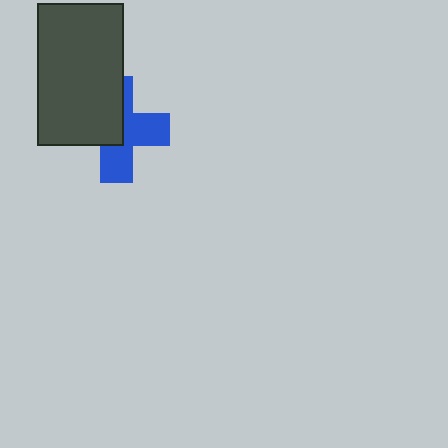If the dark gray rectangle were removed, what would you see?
You would see the complete blue cross.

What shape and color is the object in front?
The object in front is a dark gray rectangle.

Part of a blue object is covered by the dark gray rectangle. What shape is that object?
It is a cross.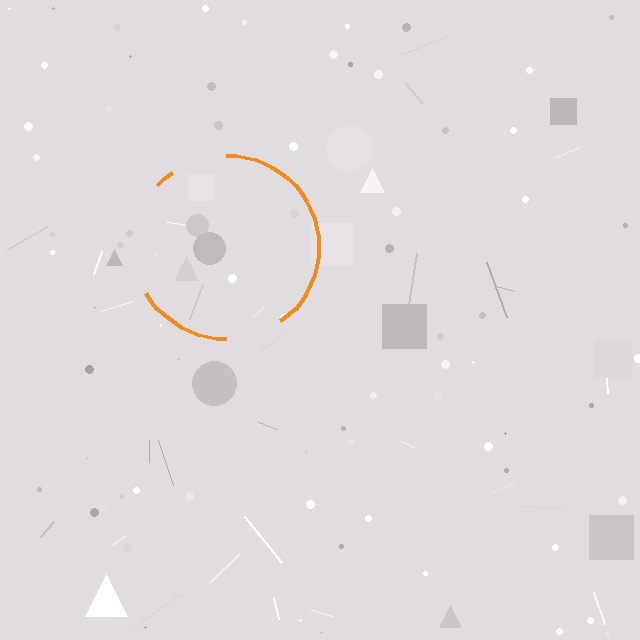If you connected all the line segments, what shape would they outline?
They would outline a circle.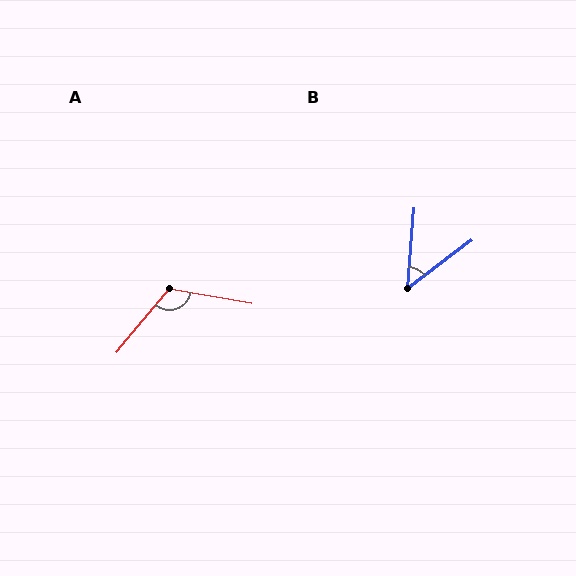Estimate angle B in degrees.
Approximately 49 degrees.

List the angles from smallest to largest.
B (49°), A (119°).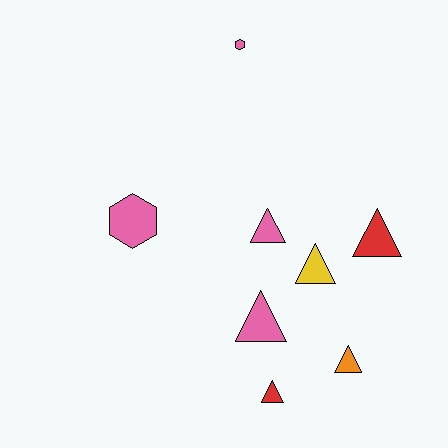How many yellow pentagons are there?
There are no yellow pentagons.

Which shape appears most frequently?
Triangle, with 6 objects.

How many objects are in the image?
There are 8 objects.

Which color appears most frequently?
Pink, with 4 objects.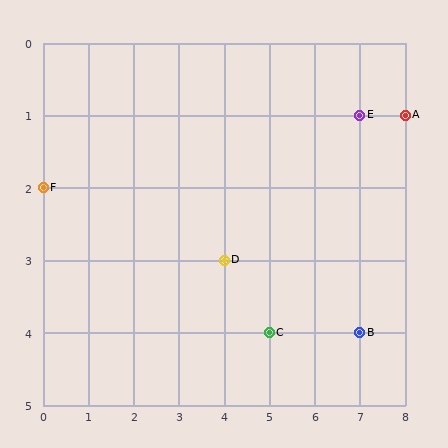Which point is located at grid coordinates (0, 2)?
Point F is at (0, 2).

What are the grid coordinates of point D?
Point D is at grid coordinates (4, 3).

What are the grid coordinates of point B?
Point B is at grid coordinates (7, 4).